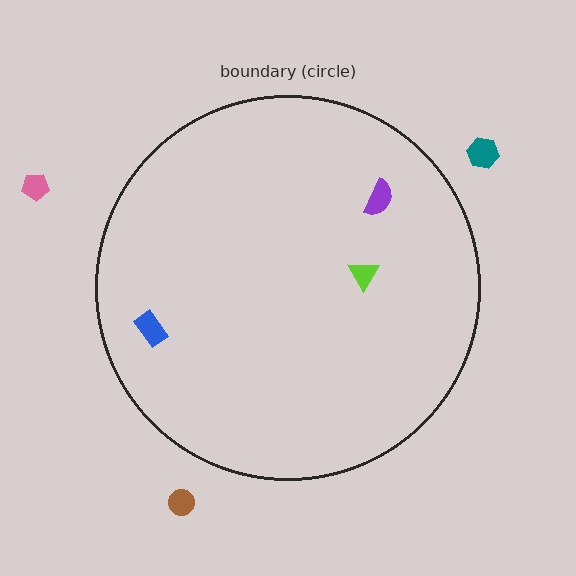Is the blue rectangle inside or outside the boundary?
Inside.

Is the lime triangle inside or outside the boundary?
Inside.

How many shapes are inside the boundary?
3 inside, 3 outside.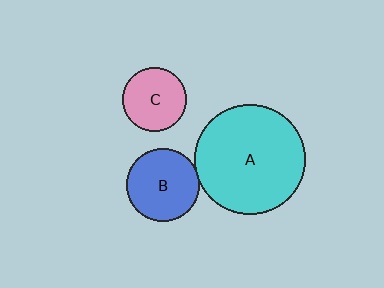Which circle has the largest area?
Circle A (cyan).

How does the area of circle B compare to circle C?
Approximately 1.3 times.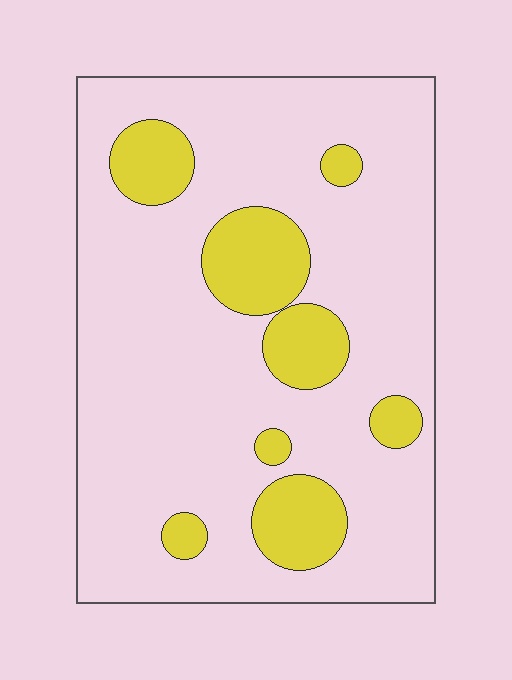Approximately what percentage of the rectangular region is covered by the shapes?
Approximately 20%.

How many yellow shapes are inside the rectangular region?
8.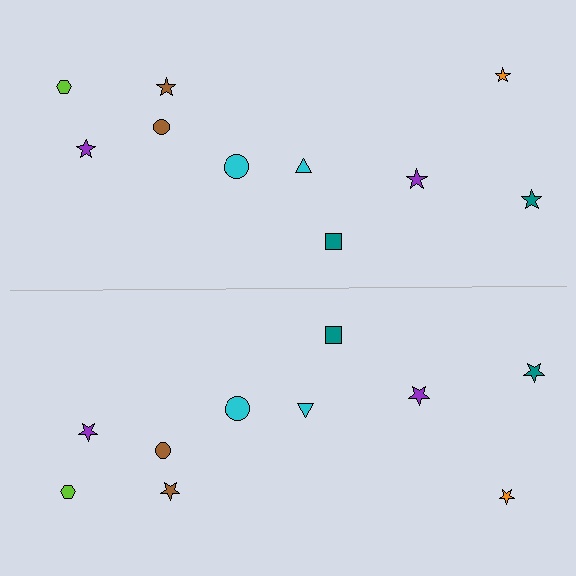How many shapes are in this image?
There are 20 shapes in this image.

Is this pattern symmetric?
Yes, this pattern has bilateral (reflection) symmetry.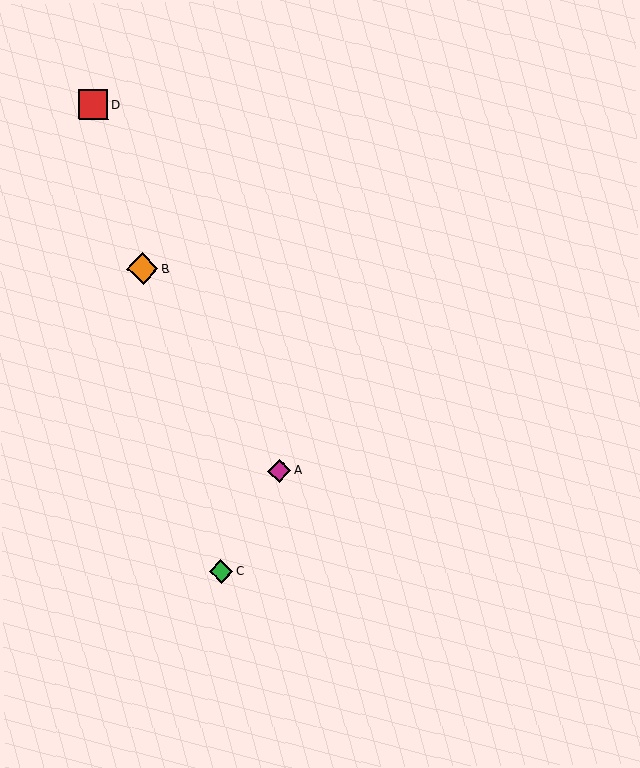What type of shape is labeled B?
Shape B is an orange diamond.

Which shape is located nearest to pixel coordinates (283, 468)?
The magenta diamond (labeled A) at (279, 471) is nearest to that location.